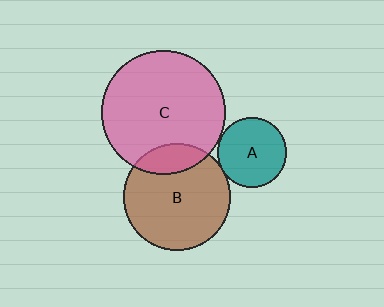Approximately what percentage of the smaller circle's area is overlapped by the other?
Approximately 20%.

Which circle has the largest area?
Circle C (pink).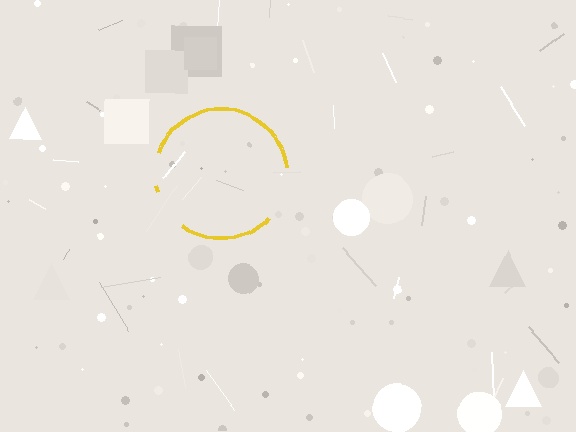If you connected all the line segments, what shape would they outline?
They would outline a circle.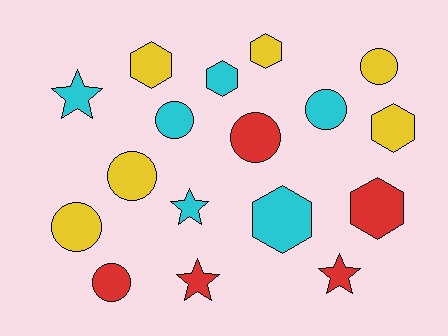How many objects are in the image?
There are 17 objects.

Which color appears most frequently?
Yellow, with 6 objects.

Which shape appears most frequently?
Circle, with 7 objects.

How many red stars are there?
There are 2 red stars.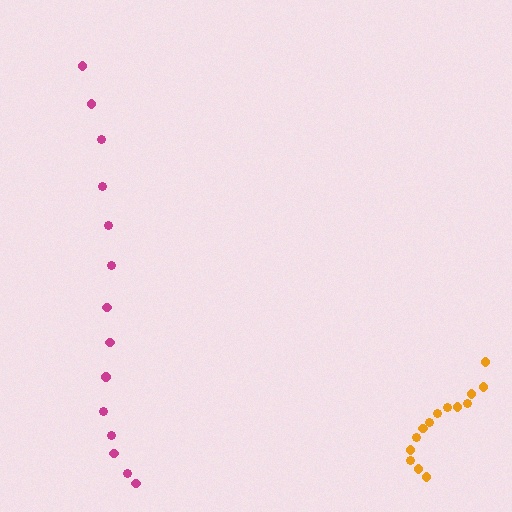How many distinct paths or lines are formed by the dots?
There are 2 distinct paths.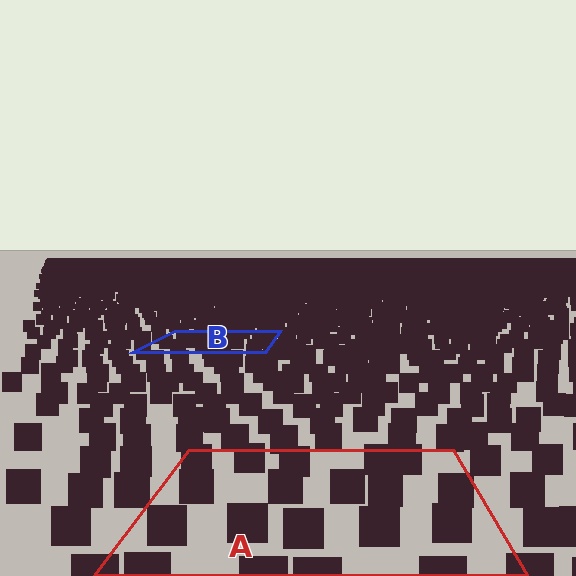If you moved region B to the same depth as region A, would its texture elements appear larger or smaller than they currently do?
They would appear larger. At a closer depth, the same texture elements are projected at a bigger on-screen size.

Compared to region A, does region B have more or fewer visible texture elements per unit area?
Region B has more texture elements per unit area — they are packed more densely because it is farther away.